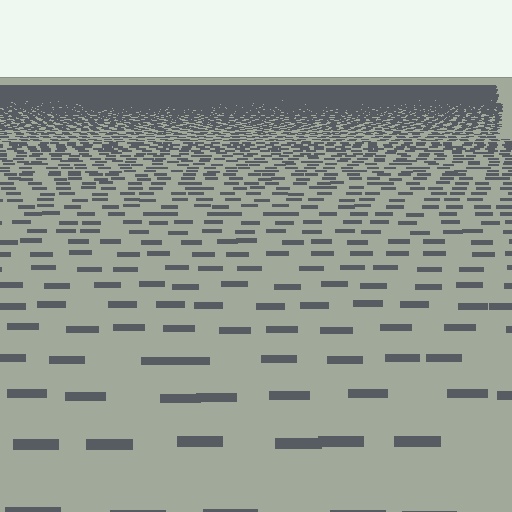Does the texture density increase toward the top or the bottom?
Density increases toward the top.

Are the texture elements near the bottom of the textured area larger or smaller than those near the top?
Larger. Near the bottom, elements are closer to the viewer and appear at a bigger on-screen size.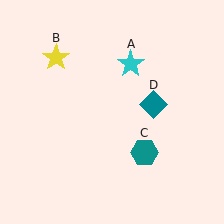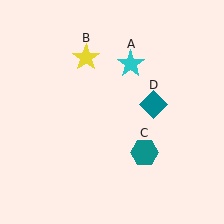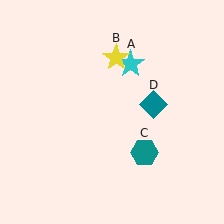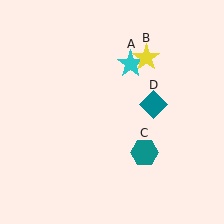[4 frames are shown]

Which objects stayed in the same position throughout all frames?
Cyan star (object A) and teal hexagon (object C) and teal diamond (object D) remained stationary.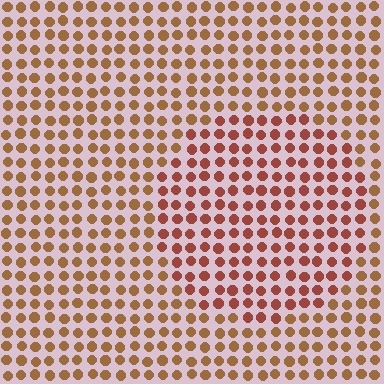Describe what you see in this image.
The image is filled with small brown elements in a uniform arrangement. A circle-shaped region is visible where the elements are tinted to a slightly different hue, forming a subtle color boundary.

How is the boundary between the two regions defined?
The boundary is defined purely by a slight shift in hue (about 26 degrees). Spacing, size, and orientation are identical on both sides.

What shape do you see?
I see a circle.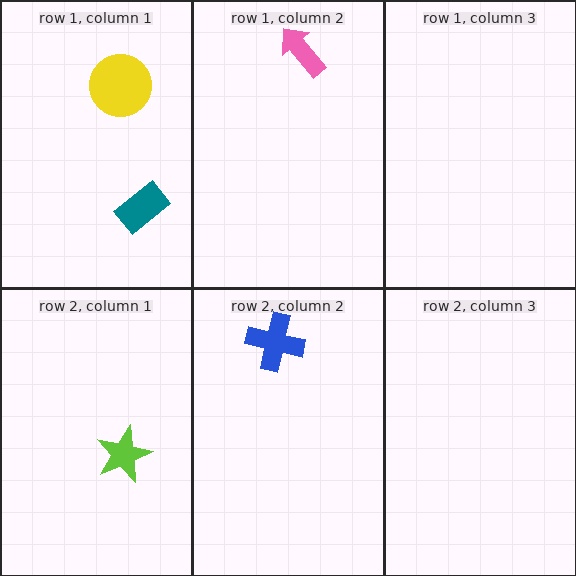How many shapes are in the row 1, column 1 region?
2.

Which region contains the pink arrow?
The row 1, column 2 region.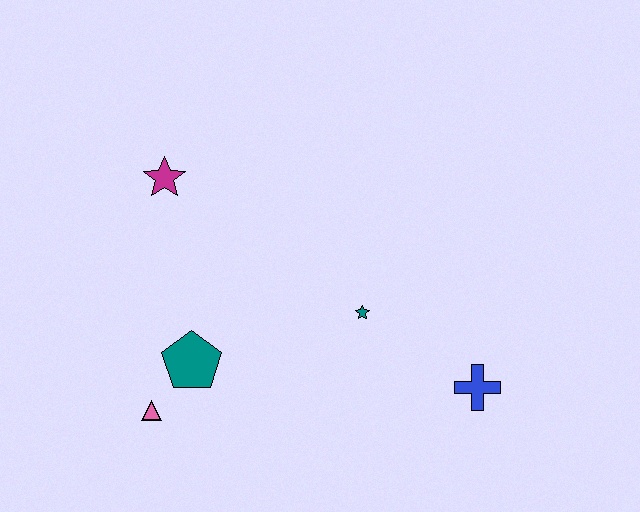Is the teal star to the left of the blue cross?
Yes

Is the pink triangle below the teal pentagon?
Yes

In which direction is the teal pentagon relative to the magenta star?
The teal pentagon is below the magenta star.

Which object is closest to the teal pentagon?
The pink triangle is closest to the teal pentagon.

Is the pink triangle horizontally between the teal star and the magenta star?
No